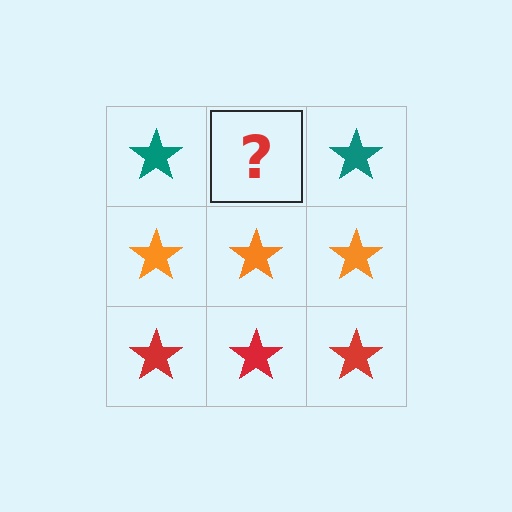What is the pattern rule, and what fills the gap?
The rule is that each row has a consistent color. The gap should be filled with a teal star.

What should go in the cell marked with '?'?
The missing cell should contain a teal star.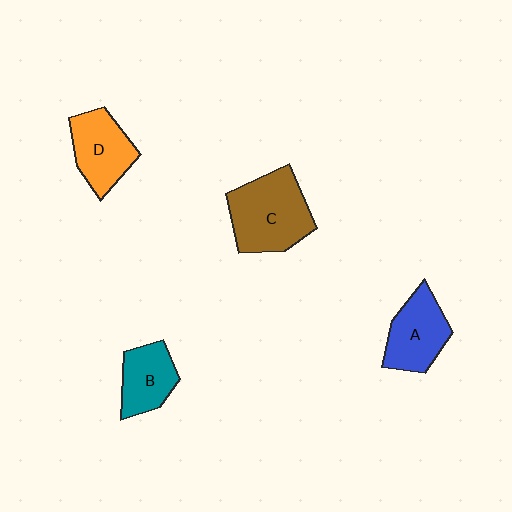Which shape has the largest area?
Shape C (brown).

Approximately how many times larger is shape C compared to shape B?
Approximately 1.6 times.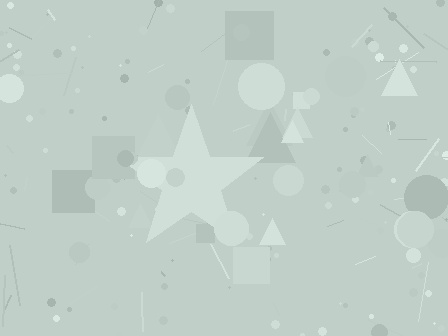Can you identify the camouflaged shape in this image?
The camouflaged shape is a star.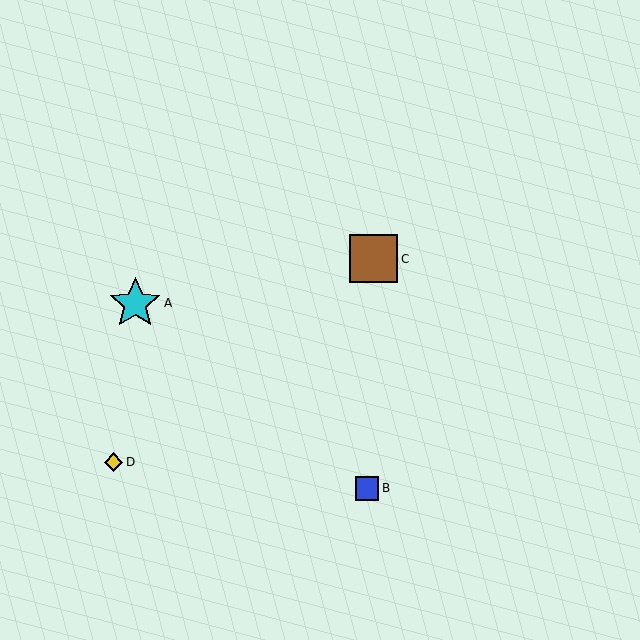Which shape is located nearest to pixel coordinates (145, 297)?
The cyan star (labeled A) at (135, 303) is nearest to that location.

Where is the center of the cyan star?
The center of the cyan star is at (135, 303).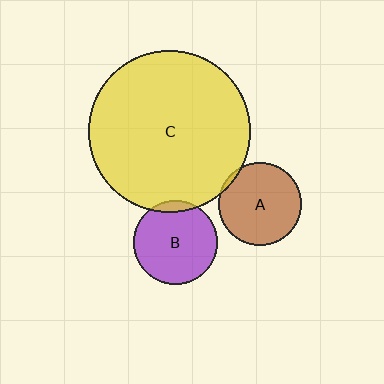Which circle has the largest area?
Circle C (yellow).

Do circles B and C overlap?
Yes.